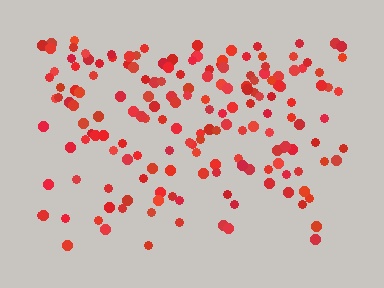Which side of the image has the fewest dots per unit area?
The bottom.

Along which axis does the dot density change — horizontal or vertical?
Vertical.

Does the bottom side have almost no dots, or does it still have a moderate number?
Still a moderate number, just noticeably fewer than the top.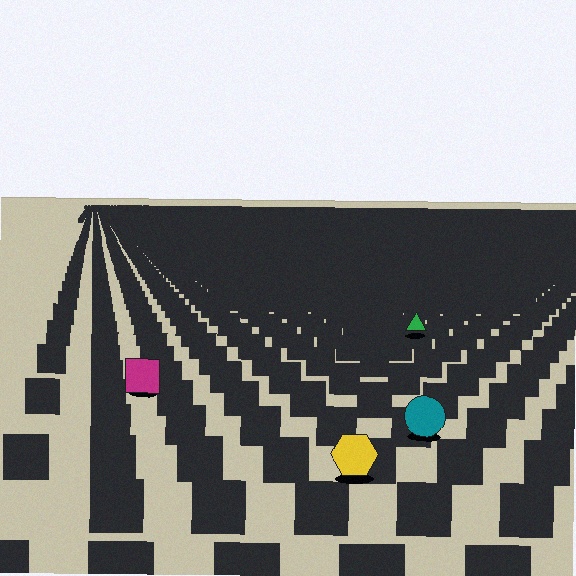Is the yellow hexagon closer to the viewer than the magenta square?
Yes. The yellow hexagon is closer — you can tell from the texture gradient: the ground texture is coarser near it.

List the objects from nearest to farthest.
From nearest to farthest: the yellow hexagon, the teal circle, the magenta square, the green triangle.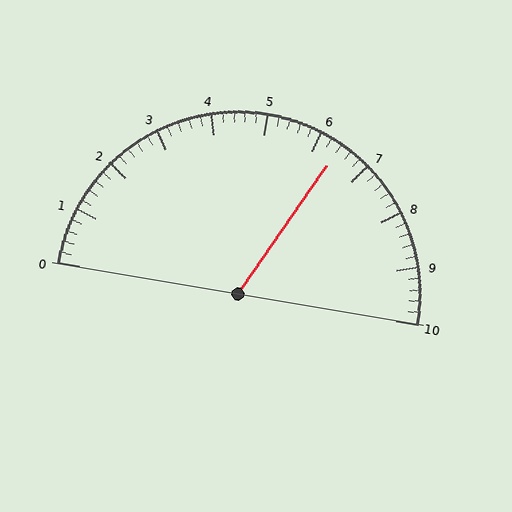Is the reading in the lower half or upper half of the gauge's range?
The reading is in the upper half of the range (0 to 10).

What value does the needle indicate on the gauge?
The needle indicates approximately 6.4.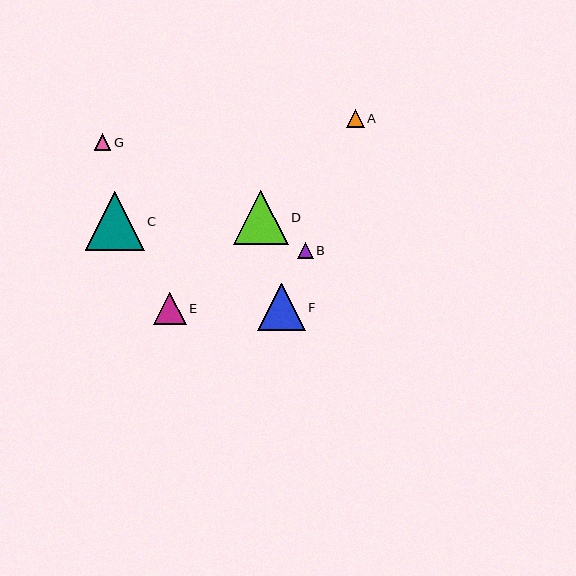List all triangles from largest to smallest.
From largest to smallest: C, D, F, E, A, G, B.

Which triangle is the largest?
Triangle C is the largest with a size of approximately 59 pixels.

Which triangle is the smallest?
Triangle B is the smallest with a size of approximately 16 pixels.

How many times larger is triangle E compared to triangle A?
Triangle E is approximately 1.9 times the size of triangle A.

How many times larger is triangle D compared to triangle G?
Triangle D is approximately 3.3 times the size of triangle G.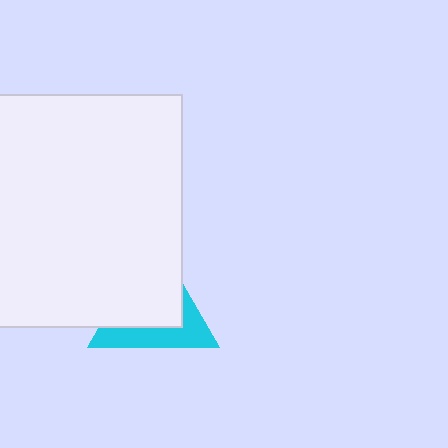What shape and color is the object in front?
The object in front is a white square.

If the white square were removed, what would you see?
You would see the complete cyan triangle.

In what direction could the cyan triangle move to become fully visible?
The cyan triangle could move toward the lower-right. That would shift it out from behind the white square entirely.